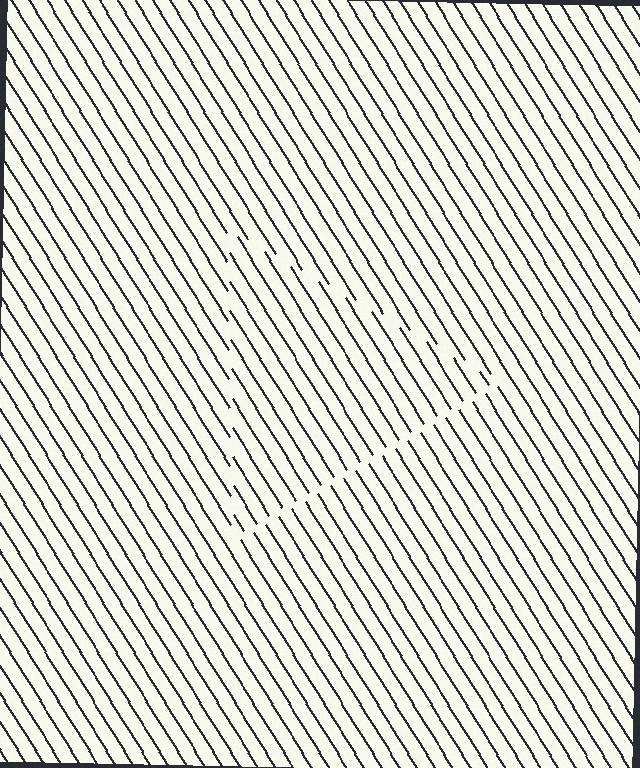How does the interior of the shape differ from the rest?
The interior of the shape contains the same grating, shifted by half a period — the contour is defined by the phase discontinuity where line-ends from the inner and outer gratings abut.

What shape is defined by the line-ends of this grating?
An illusory triangle. The interior of the shape contains the same grating, shifted by half a period — the contour is defined by the phase discontinuity where line-ends from the inner and outer gratings abut.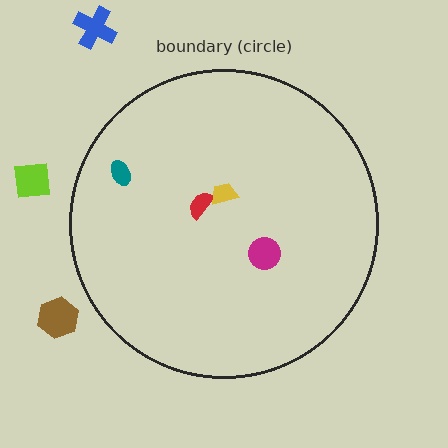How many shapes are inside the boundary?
4 inside, 3 outside.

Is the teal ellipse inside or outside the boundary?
Inside.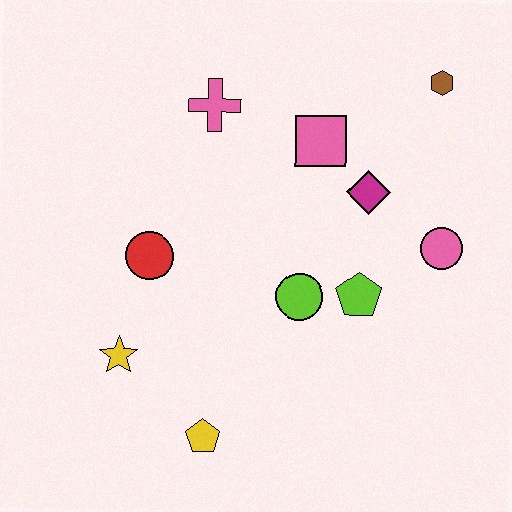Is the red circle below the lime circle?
No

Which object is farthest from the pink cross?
The yellow pentagon is farthest from the pink cross.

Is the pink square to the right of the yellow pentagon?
Yes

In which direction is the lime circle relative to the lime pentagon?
The lime circle is to the left of the lime pentagon.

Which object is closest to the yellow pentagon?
The yellow star is closest to the yellow pentagon.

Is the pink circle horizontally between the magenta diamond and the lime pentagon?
No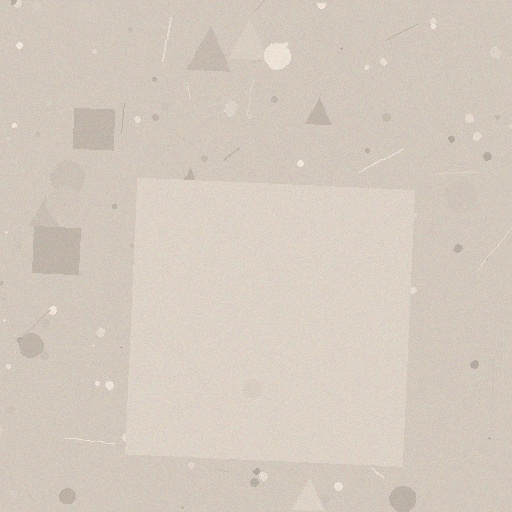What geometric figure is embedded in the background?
A square is embedded in the background.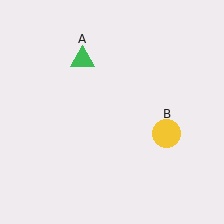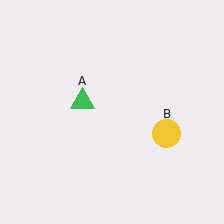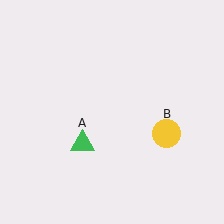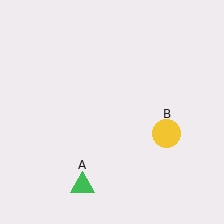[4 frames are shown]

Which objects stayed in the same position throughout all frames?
Yellow circle (object B) remained stationary.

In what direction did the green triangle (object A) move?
The green triangle (object A) moved down.